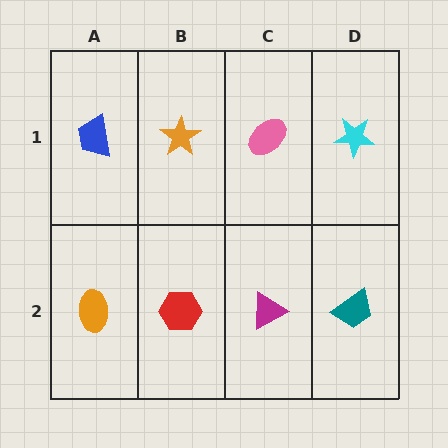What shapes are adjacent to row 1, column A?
An orange ellipse (row 2, column A), an orange star (row 1, column B).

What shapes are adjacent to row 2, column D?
A cyan star (row 1, column D), a magenta triangle (row 2, column C).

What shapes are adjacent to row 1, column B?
A red hexagon (row 2, column B), a blue trapezoid (row 1, column A), a pink ellipse (row 1, column C).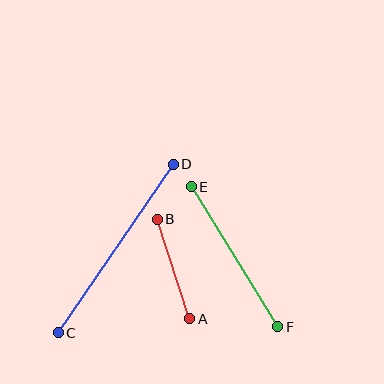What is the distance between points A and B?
The distance is approximately 105 pixels.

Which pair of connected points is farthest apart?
Points C and D are farthest apart.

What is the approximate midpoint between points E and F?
The midpoint is at approximately (235, 257) pixels.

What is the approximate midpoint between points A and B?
The midpoint is at approximately (174, 269) pixels.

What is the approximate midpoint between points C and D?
The midpoint is at approximately (116, 248) pixels.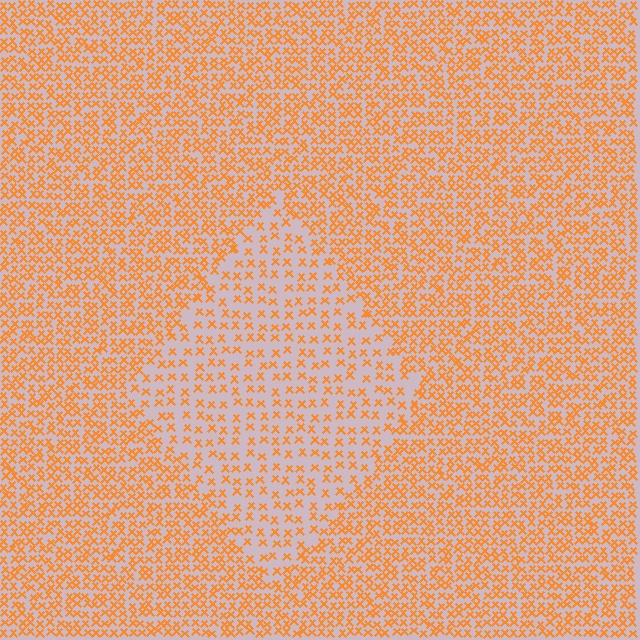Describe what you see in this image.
The image contains small orange elements arranged at two different densities. A diamond-shaped region is visible where the elements are less densely packed than the surrounding area.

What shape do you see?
I see a diamond.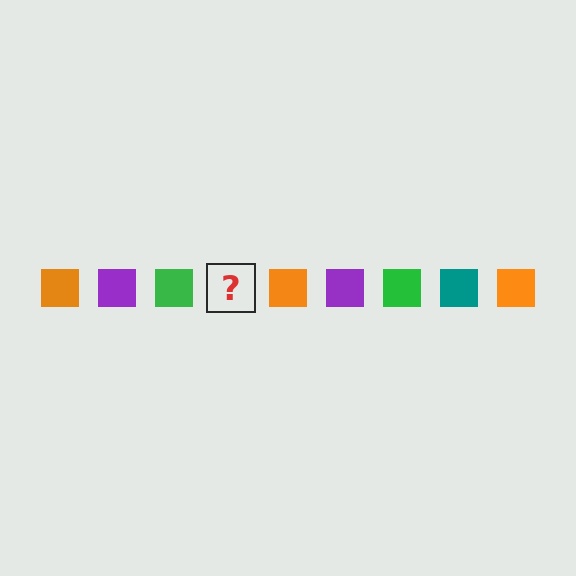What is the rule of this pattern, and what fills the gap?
The rule is that the pattern cycles through orange, purple, green, teal squares. The gap should be filled with a teal square.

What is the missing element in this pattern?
The missing element is a teal square.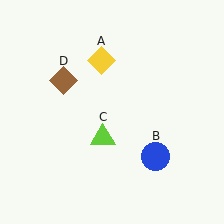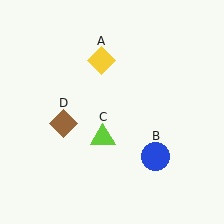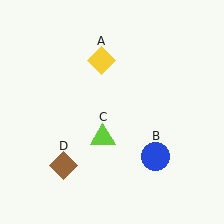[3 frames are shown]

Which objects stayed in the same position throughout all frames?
Yellow diamond (object A) and blue circle (object B) and lime triangle (object C) remained stationary.